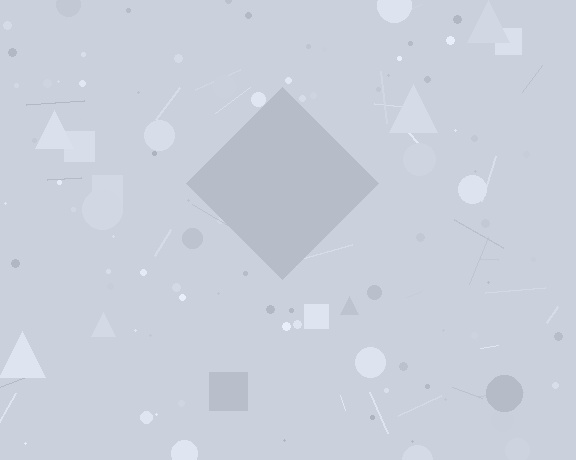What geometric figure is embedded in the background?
A diamond is embedded in the background.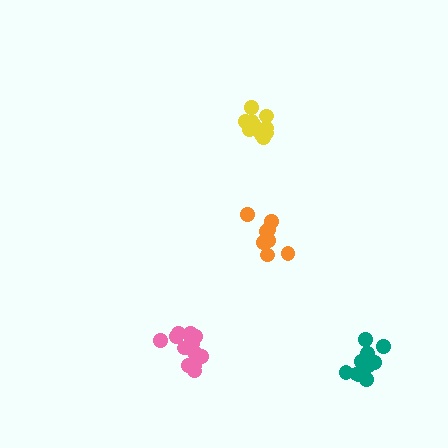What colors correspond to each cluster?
The clusters are colored: orange, pink, yellow, teal.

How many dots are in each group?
Group 1: 9 dots, Group 2: 13 dots, Group 3: 10 dots, Group 4: 13 dots (45 total).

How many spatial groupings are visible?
There are 4 spatial groupings.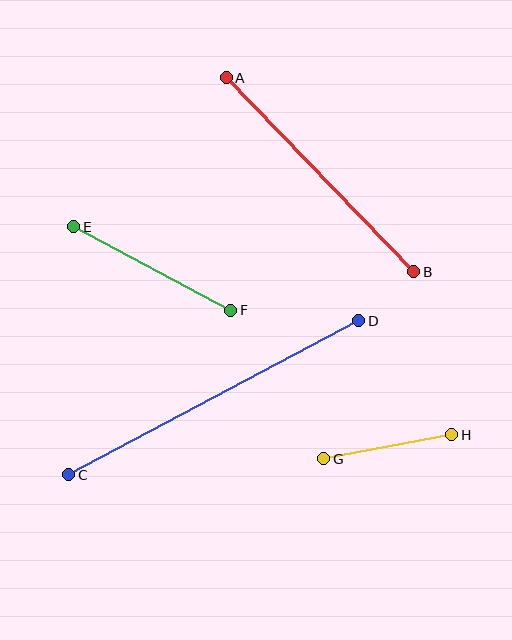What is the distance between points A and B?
The distance is approximately 270 pixels.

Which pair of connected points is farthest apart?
Points C and D are farthest apart.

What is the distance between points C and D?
The distance is approximately 328 pixels.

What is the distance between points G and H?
The distance is approximately 130 pixels.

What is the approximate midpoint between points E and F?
The midpoint is at approximately (152, 269) pixels.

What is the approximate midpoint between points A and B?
The midpoint is at approximately (320, 175) pixels.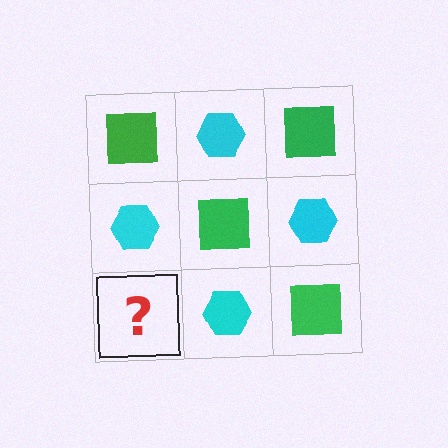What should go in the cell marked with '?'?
The missing cell should contain a green square.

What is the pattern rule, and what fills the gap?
The rule is that it alternates green square and cyan hexagon in a checkerboard pattern. The gap should be filled with a green square.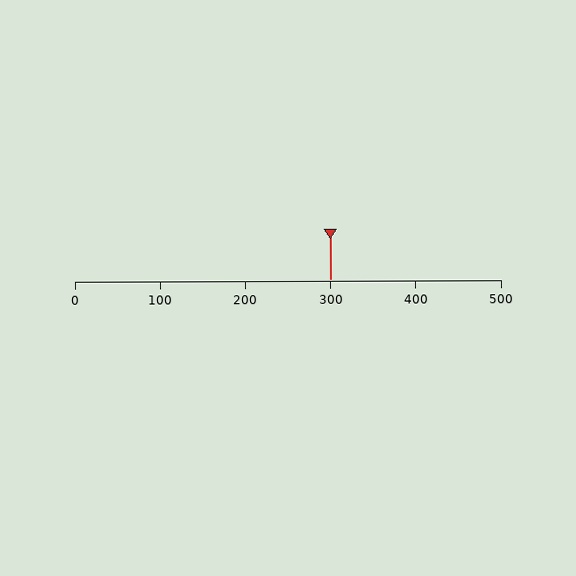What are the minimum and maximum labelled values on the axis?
The axis runs from 0 to 500.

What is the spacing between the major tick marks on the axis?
The major ticks are spaced 100 apart.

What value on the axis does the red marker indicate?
The marker indicates approximately 300.